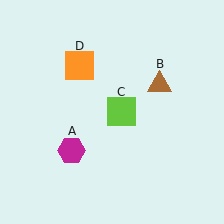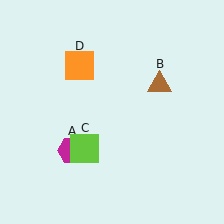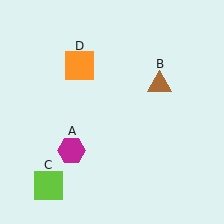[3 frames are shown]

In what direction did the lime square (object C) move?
The lime square (object C) moved down and to the left.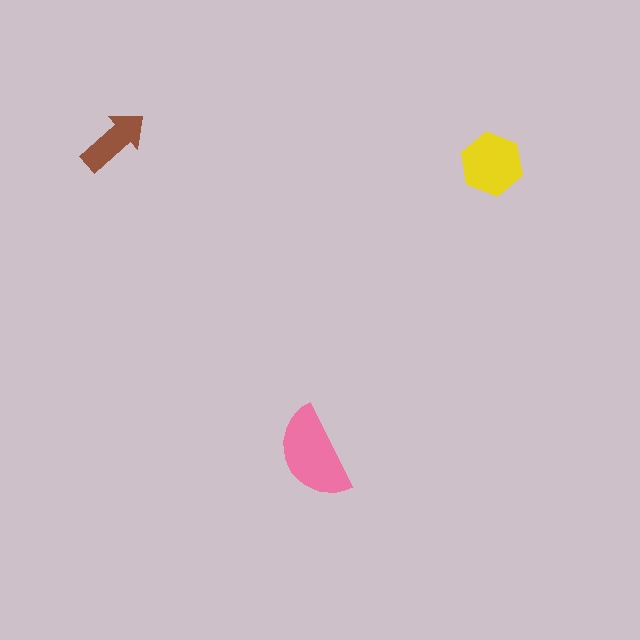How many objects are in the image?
There are 3 objects in the image.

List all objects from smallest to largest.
The brown arrow, the yellow hexagon, the pink semicircle.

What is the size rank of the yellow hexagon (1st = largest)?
2nd.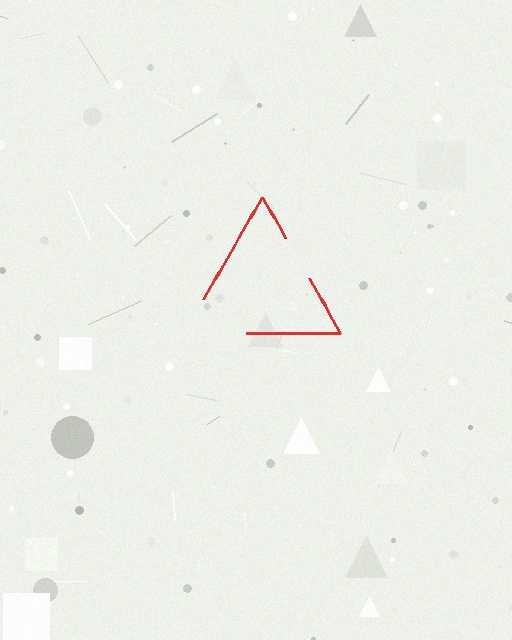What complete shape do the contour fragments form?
The contour fragments form a triangle.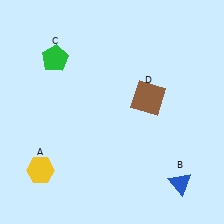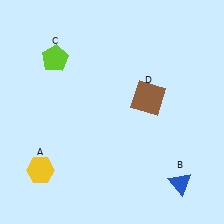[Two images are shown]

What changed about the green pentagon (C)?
In Image 1, C is green. In Image 2, it changed to lime.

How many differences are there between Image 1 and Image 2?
There is 1 difference between the two images.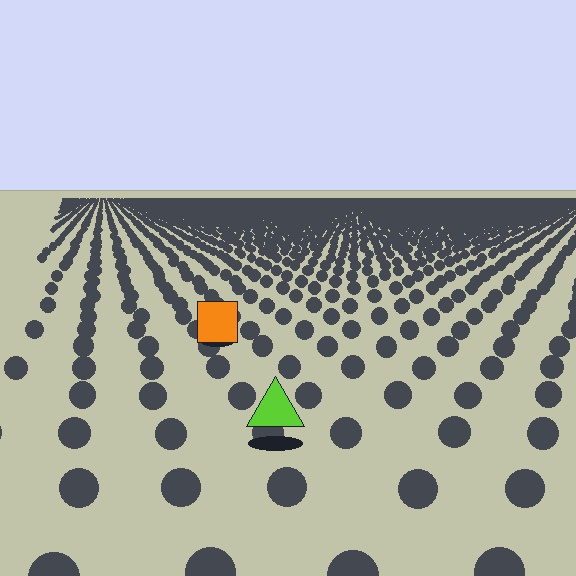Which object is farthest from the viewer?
The orange square is farthest from the viewer. It appears smaller and the ground texture around it is denser.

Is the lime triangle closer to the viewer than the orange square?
Yes. The lime triangle is closer — you can tell from the texture gradient: the ground texture is coarser near it.